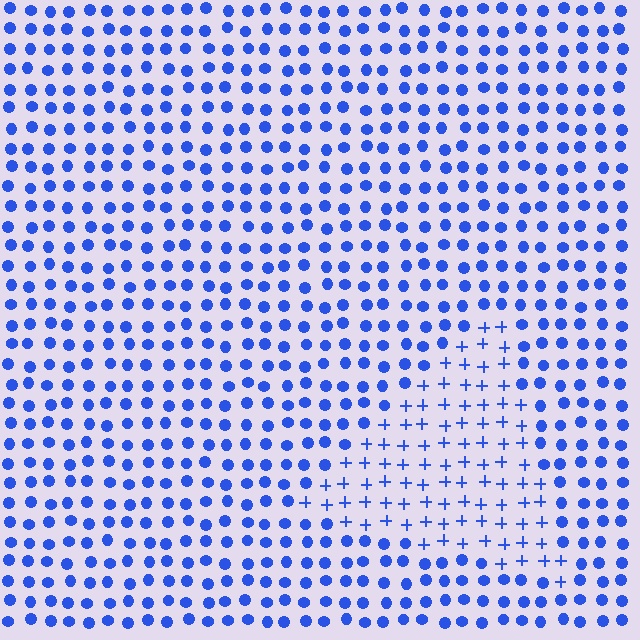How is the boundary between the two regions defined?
The boundary is defined by a change in element shape: plus signs inside vs. circles outside. All elements share the same color and spacing.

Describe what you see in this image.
The image is filled with small blue elements arranged in a uniform grid. A triangle-shaped region contains plus signs, while the surrounding area contains circles. The boundary is defined purely by the change in element shape.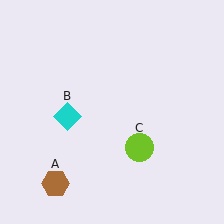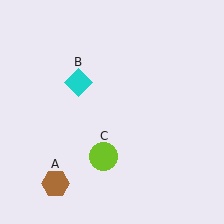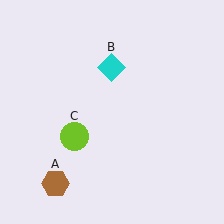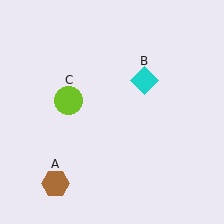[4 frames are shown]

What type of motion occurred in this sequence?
The cyan diamond (object B), lime circle (object C) rotated clockwise around the center of the scene.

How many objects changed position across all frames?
2 objects changed position: cyan diamond (object B), lime circle (object C).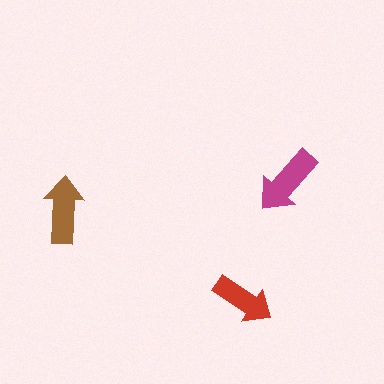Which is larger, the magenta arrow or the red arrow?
The magenta one.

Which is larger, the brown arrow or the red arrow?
The brown one.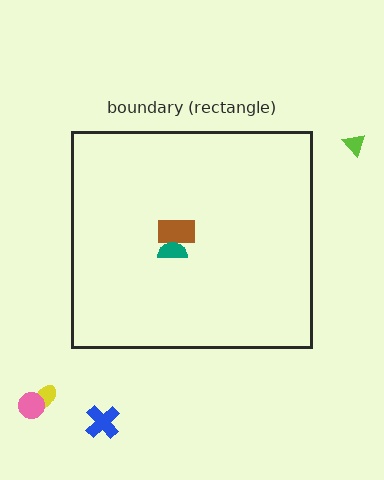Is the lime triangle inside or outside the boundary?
Outside.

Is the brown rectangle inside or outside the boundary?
Inside.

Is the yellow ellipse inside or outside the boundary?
Outside.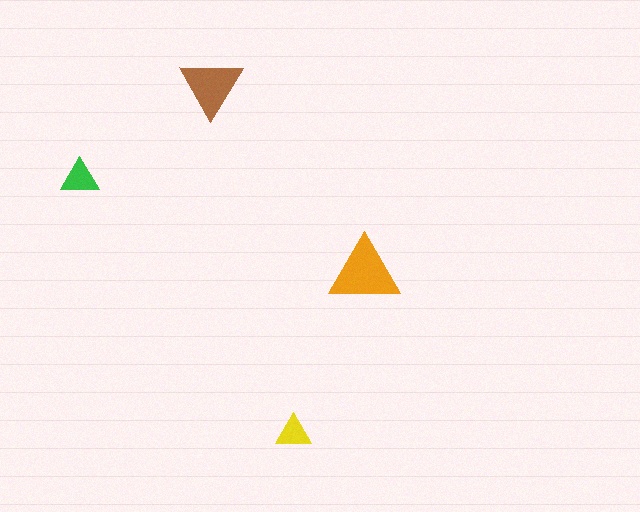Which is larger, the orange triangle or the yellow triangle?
The orange one.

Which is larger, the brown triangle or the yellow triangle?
The brown one.